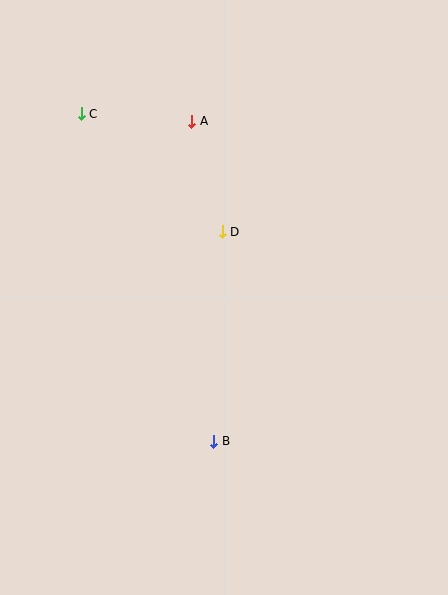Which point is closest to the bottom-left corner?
Point B is closest to the bottom-left corner.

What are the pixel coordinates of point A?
Point A is at (192, 121).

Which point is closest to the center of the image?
Point D at (222, 232) is closest to the center.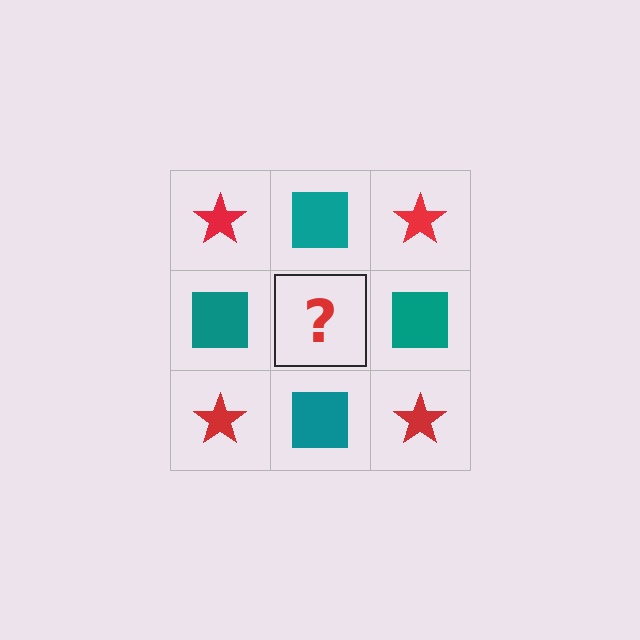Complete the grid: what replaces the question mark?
The question mark should be replaced with a red star.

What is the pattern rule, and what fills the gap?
The rule is that it alternates red star and teal square in a checkerboard pattern. The gap should be filled with a red star.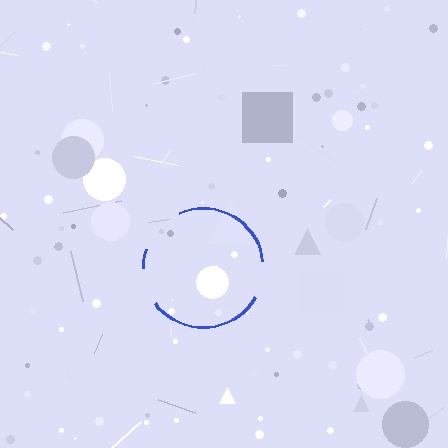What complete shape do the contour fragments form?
The contour fragments form a circle.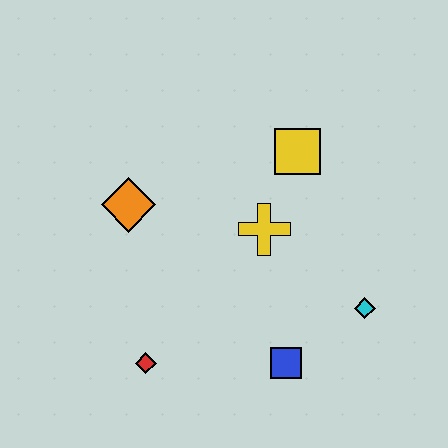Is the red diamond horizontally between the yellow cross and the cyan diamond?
No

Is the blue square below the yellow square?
Yes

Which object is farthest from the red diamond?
The yellow square is farthest from the red diamond.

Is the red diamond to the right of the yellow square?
No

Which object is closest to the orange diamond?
The yellow cross is closest to the orange diamond.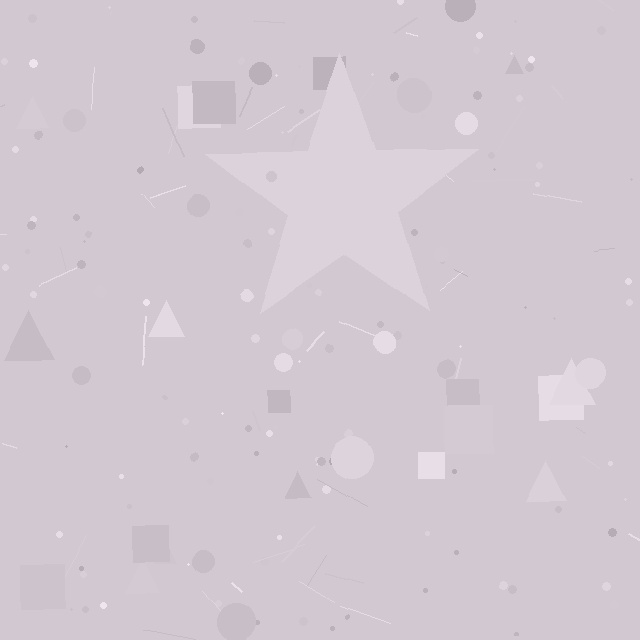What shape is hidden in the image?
A star is hidden in the image.